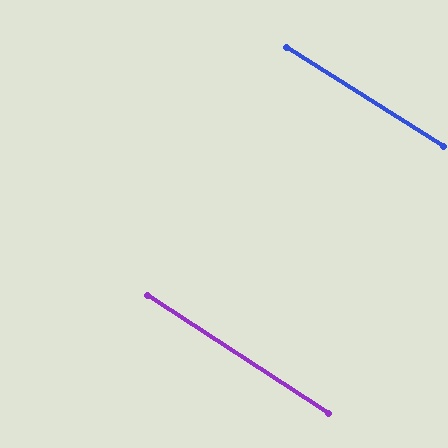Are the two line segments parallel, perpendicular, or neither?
Parallel — their directions differ by only 0.9°.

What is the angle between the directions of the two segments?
Approximately 1 degree.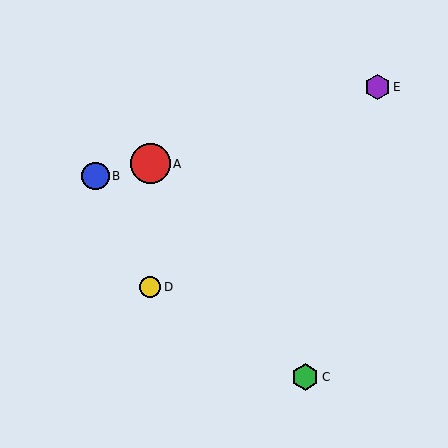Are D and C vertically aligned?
No, D is at x≈150 and C is at x≈305.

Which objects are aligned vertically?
Objects A, D are aligned vertically.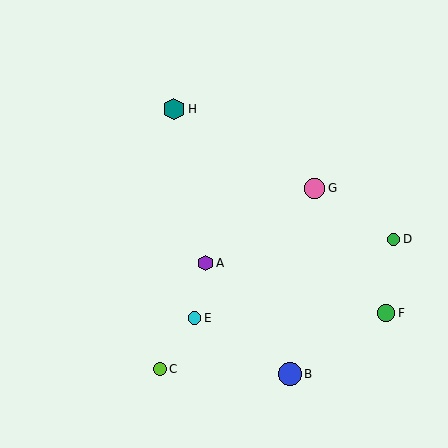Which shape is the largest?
The blue circle (labeled B) is the largest.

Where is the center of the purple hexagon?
The center of the purple hexagon is at (206, 263).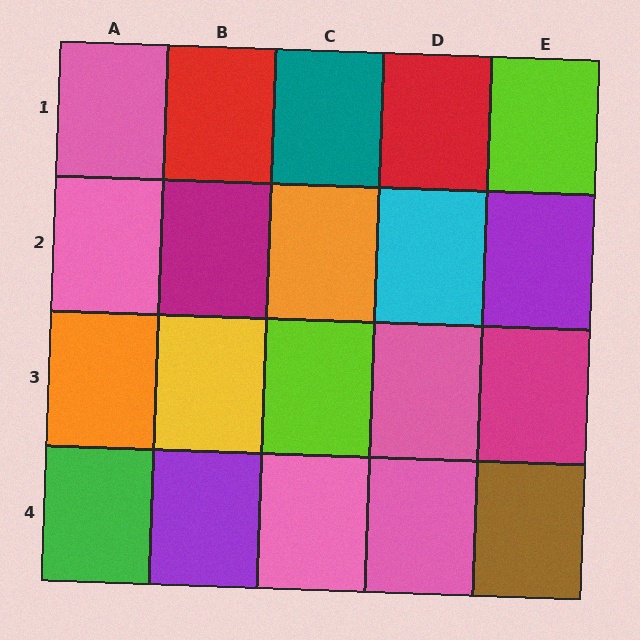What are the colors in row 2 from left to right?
Pink, magenta, orange, cyan, purple.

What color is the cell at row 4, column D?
Pink.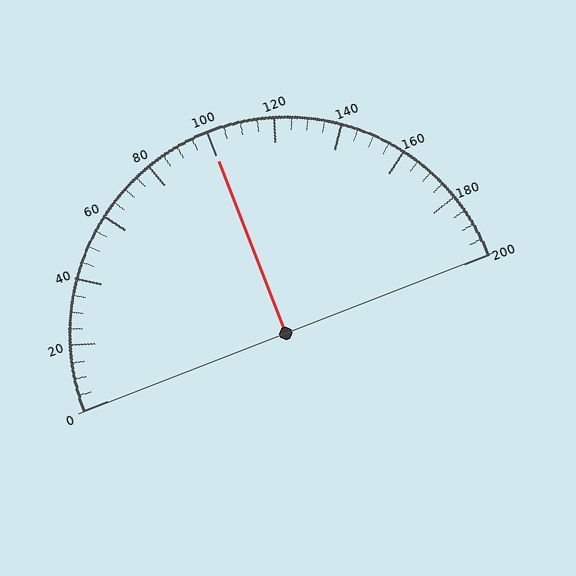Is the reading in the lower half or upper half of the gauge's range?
The reading is in the upper half of the range (0 to 200).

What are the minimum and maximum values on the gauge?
The gauge ranges from 0 to 200.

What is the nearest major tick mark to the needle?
The nearest major tick mark is 100.